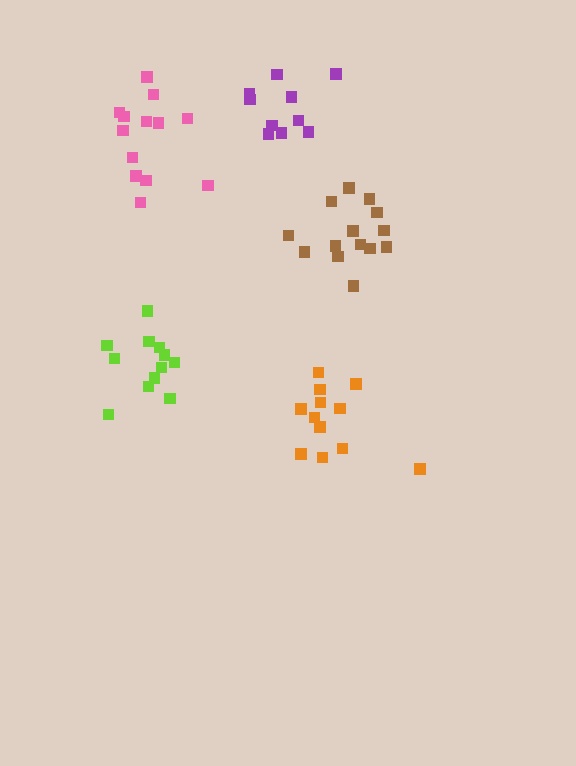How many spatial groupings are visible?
There are 5 spatial groupings.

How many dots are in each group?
Group 1: 12 dots, Group 2: 10 dots, Group 3: 14 dots, Group 4: 12 dots, Group 5: 13 dots (61 total).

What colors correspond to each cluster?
The clusters are colored: orange, purple, brown, lime, pink.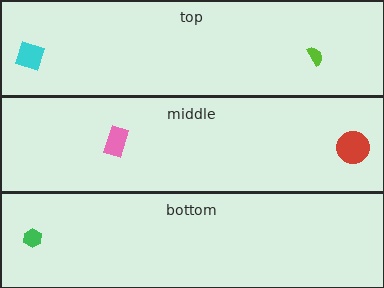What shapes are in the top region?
The cyan square, the lime semicircle.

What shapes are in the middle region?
The red circle, the pink rectangle.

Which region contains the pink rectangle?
The middle region.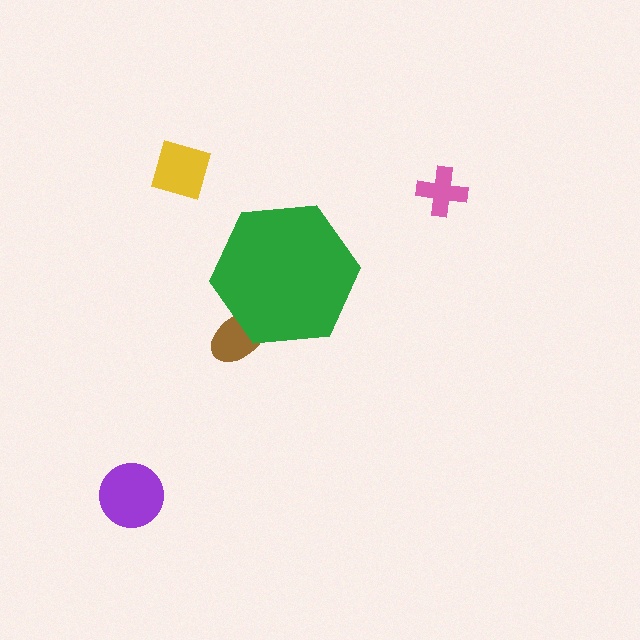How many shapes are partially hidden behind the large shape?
1 shape is partially hidden.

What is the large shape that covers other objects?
A green hexagon.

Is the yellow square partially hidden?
No, the yellow square is fully visible.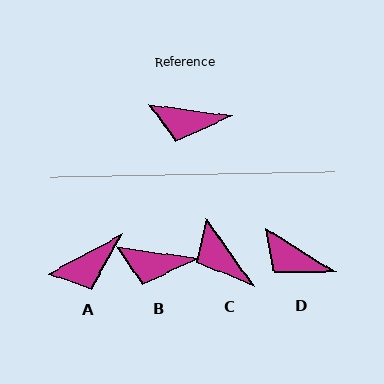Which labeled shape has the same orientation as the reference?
B.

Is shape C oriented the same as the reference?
No, it is off by about 47 degrees.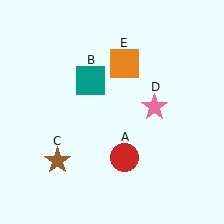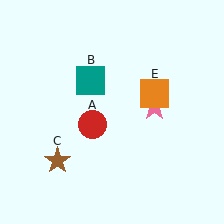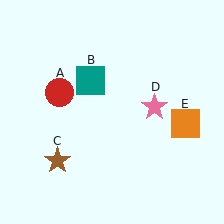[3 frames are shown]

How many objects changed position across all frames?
2 objects changed position: red circle (object A), orange square (object E).